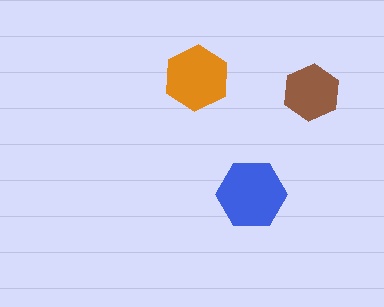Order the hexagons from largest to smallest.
the blue one, the orange one, the brown one.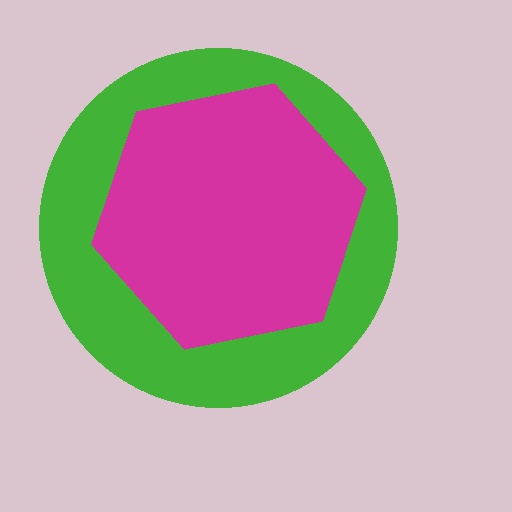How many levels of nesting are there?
2.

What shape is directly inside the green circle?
The magenta hexagon.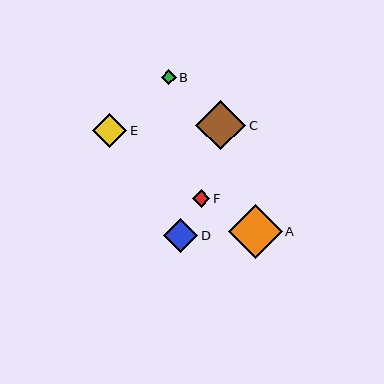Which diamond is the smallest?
Diamond B is the smallest with a size of approximately 15 pixels.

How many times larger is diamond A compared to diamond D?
Diamond A is approximately 1.6 times the size of diamond D.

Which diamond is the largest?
Diamond A is the largest with a size of approximately 54 pixels.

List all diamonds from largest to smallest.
From largest to smallest: A, C, E, D, F, B.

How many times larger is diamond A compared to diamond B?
Diamond A is approximately 3.6 times the size of diamond B.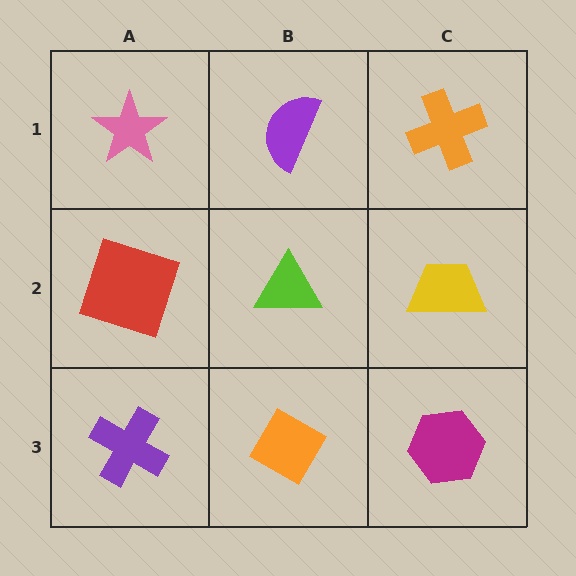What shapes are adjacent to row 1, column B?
A lime triangle (row 2, column B), a pink star (row 1, column A), an orange cross (row 1, column C).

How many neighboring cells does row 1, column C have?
2.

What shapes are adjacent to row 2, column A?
A pink star (row 1, column A), a purple cross (row 3, column A), a lime triangle (row 2, column B).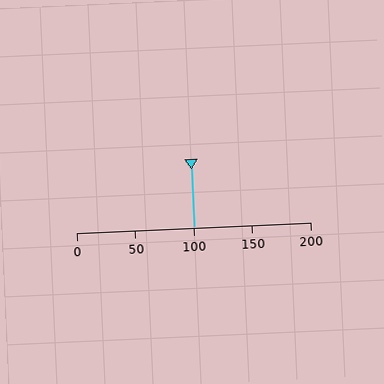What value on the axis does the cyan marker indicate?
The marker indicates approximately 100.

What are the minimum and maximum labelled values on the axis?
The axis runs from 0 to 200.